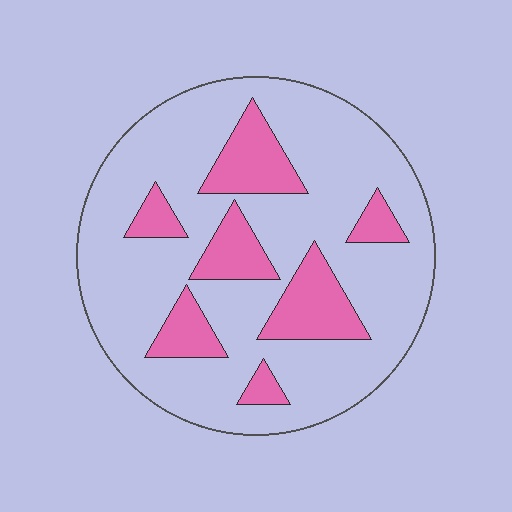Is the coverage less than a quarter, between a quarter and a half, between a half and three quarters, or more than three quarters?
Less than a quarter.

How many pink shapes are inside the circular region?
7.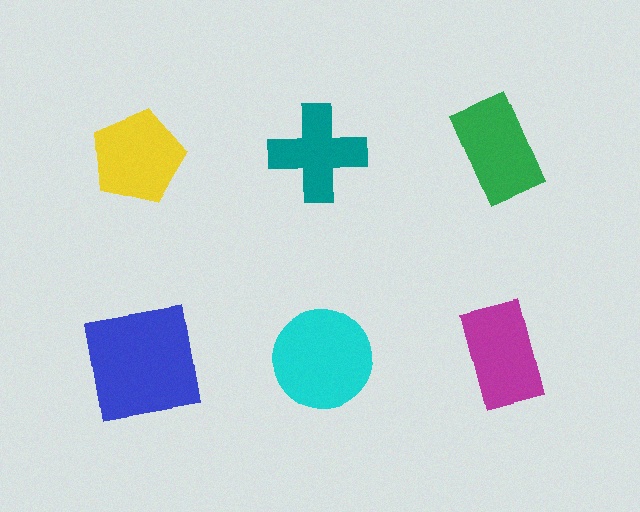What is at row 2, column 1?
A blue square.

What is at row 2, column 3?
A magenta rectangle.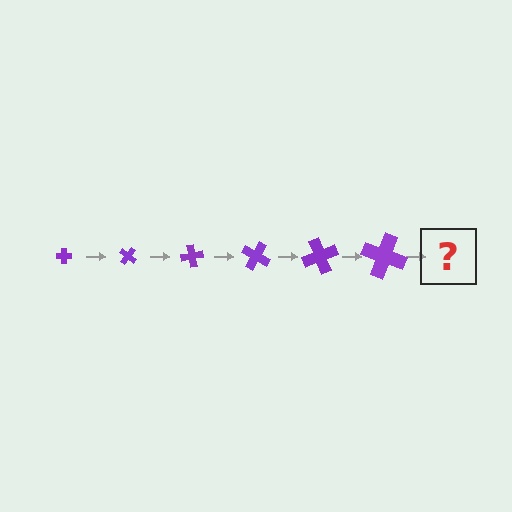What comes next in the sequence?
The next element should be a cross, larger than the previous one and rotated 240 degrees from the start.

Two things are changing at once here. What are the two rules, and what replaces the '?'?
The two rules are that the cross grows larger each step and it rotates 40 degrees each step. The '?' should be a cross, larger than the previous one and rotated 240 degrees from the start.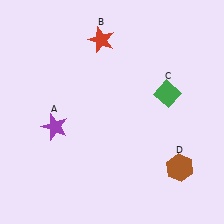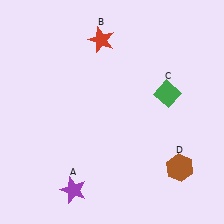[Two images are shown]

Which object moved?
The purple star (A) moved down.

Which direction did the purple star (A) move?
The purple star (A) moved down.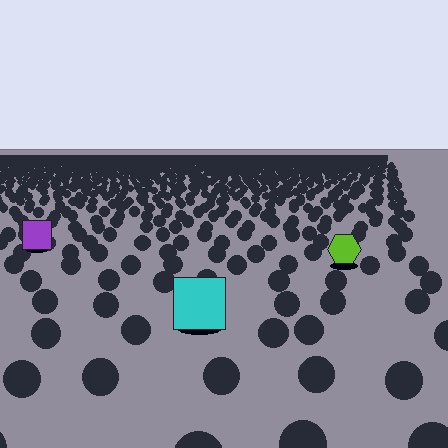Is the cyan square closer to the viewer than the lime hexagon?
Yes. The cyan square is closer — you can tell from the texture gradient: the ground texture is coarser near it.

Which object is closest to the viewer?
The cyan square is closest. The texture marks near it are larger and more spread out.